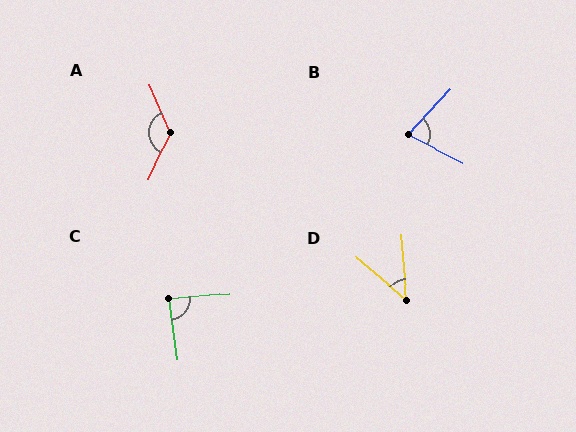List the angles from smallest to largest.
D (45°), B (74°), C (87°), A (132°).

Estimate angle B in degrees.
Approximately 74 degrees.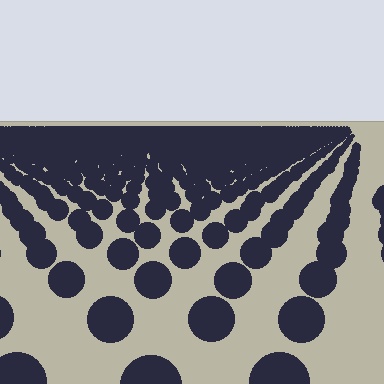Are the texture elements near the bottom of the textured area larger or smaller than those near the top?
Larger. Near the bottom, elements are closer to the viewer and appear at a bigger on-screen size.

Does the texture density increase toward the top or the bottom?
Density increases toward the top.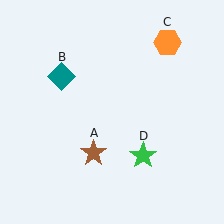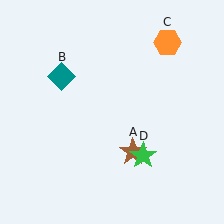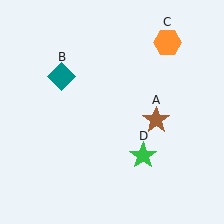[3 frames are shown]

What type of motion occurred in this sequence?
The brown star (object A) rotated counterclockwise around the center of the scene.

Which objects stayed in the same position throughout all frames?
Teal diamond (object B) and orange hexagon (object C) and green star (object D) remained stationary.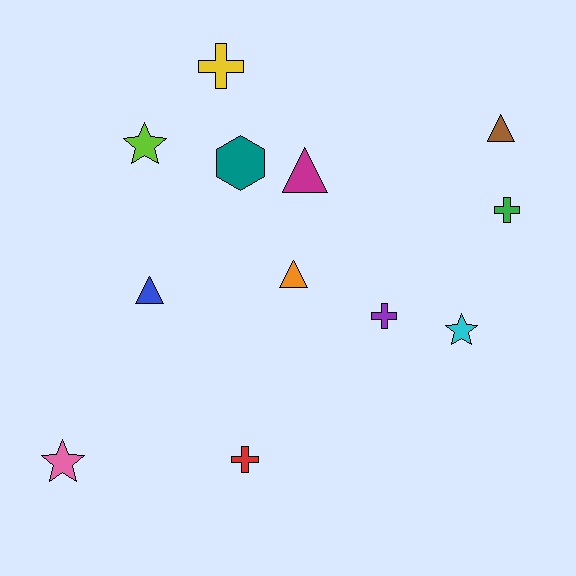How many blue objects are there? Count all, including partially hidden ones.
There is 1 blue object.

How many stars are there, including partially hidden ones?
There are 3 stars.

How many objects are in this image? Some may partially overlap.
There are 12 objects.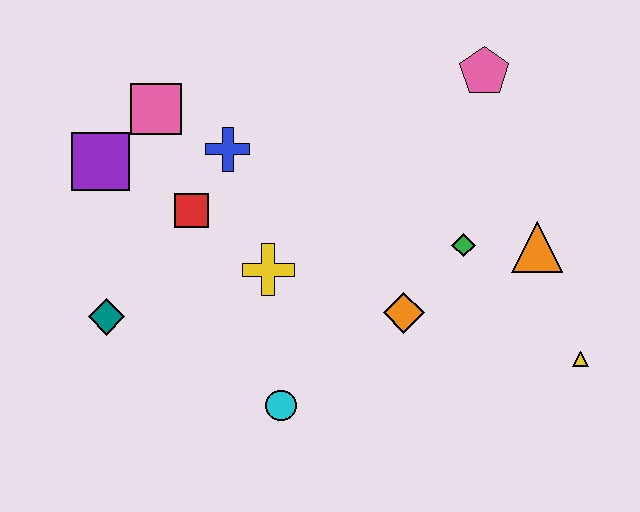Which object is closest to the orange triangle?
The green diamond is closest to the orange triangle.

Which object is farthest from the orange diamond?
The purple square is farthest from the orange diamond.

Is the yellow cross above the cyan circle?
Yes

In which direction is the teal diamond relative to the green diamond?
The teal diamond is to the left of the green diamond.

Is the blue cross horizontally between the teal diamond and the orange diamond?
Yes